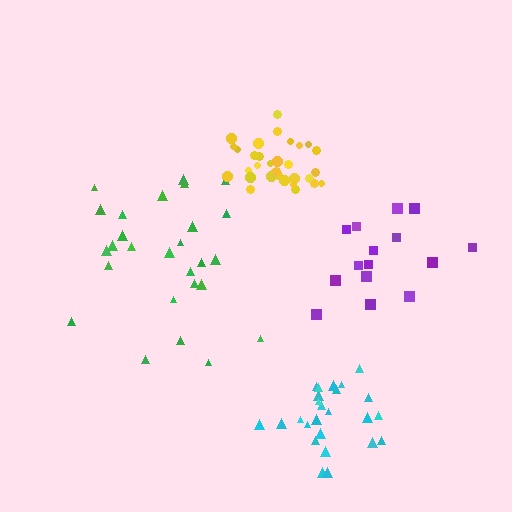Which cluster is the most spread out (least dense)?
Green.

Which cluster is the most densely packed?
Yellow.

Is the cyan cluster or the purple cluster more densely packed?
Cyan.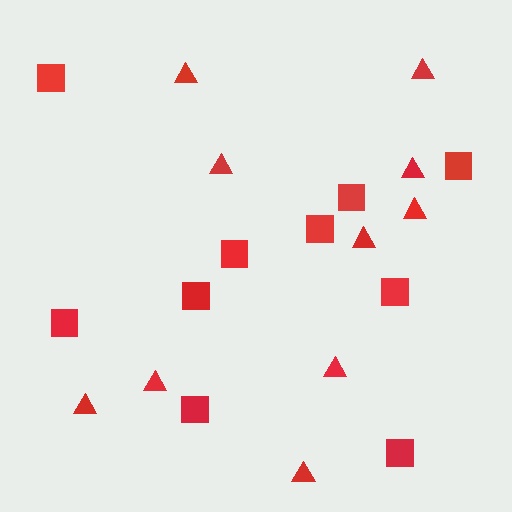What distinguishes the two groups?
There are 2 groups: one group of squares (10) and one group of triangles (10).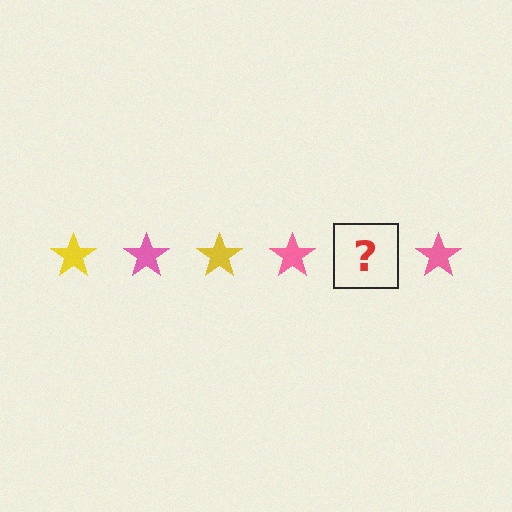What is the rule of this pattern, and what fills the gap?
The rule is that the pattern cycles through yellow, pink stars. The gap should be filled with a yellow star.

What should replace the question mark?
The question mark should be replaced with a yellow star.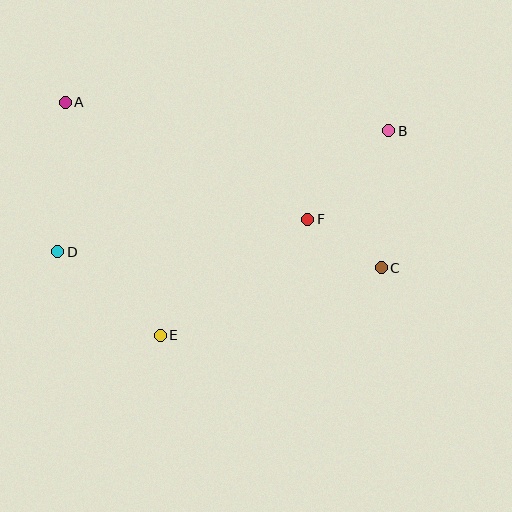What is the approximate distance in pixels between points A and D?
The distance between A and D is approximately 150 pixels.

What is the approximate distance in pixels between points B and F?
The distance between B and F is approximately 120 pixels.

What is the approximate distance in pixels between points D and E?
The distance between D and E is approximately 132 pixels.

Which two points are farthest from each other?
Points A and C are farthest from each other.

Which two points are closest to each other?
Points C and F are closest to each other.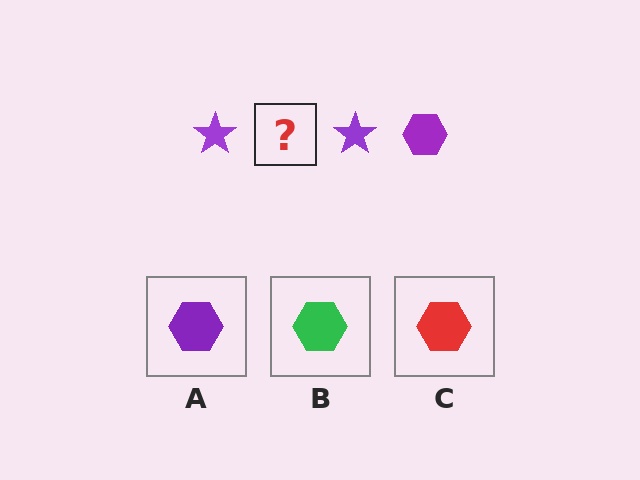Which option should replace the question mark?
Option A.